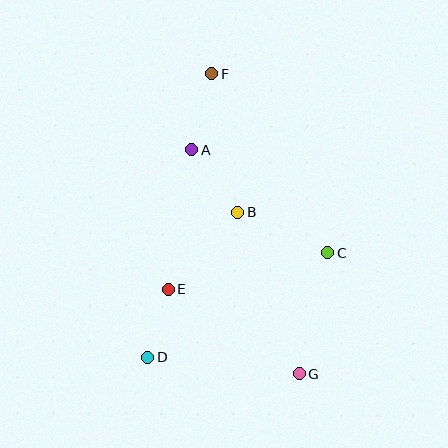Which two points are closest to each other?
Points D and E are closest to each other.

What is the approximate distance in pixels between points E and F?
The distance between E and F is approximately 219 pixels.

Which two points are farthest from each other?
Points F and G are farthest from each other.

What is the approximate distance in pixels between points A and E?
The distance between A and E is approximately 141 pixels.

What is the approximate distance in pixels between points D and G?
The distance between D and G is approximately 152 pixels.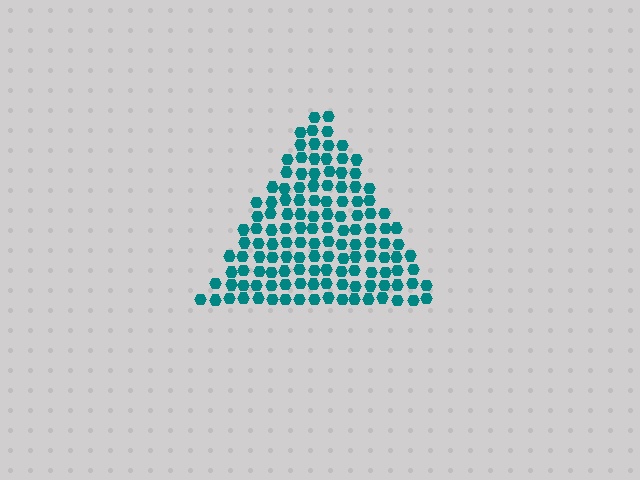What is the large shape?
The large shape is a triangle.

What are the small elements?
The small elements are hexagons.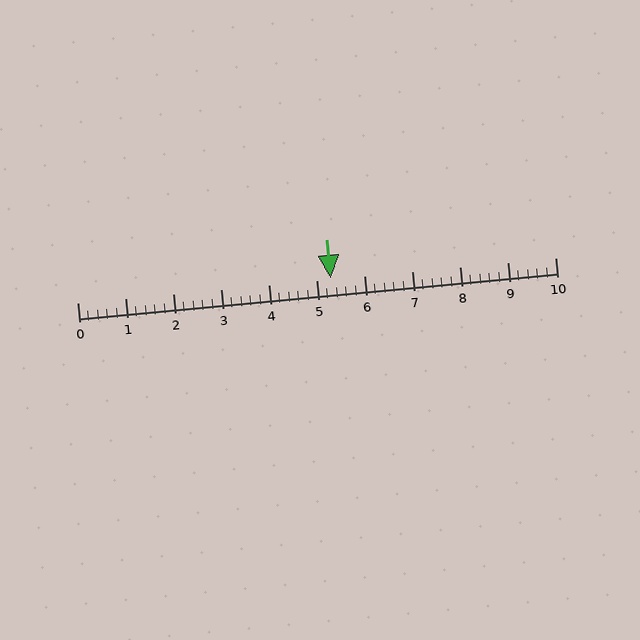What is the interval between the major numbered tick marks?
The major tick marks are spaced 1 units apart.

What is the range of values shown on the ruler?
The ruler shows values from 0 to 10.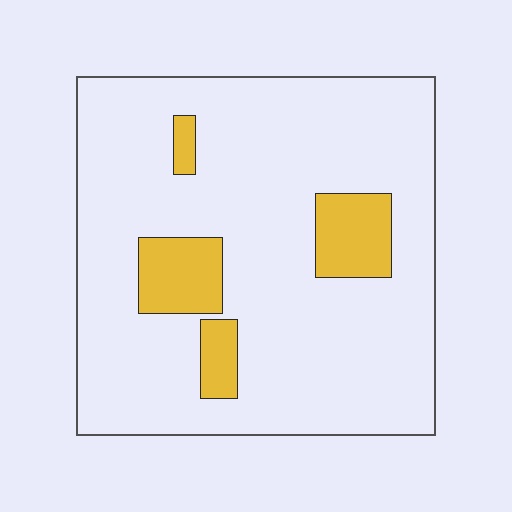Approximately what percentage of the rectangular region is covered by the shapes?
Approximately 15%.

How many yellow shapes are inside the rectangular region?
4.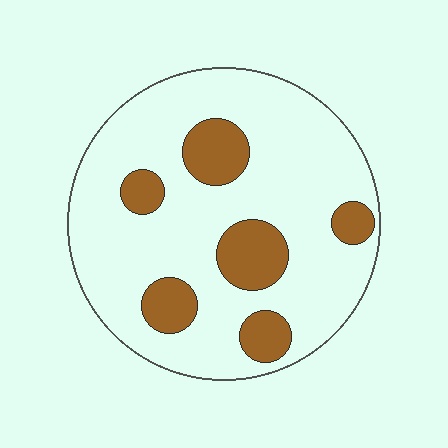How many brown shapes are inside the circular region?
6.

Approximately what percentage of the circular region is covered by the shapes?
Approximately 20%.